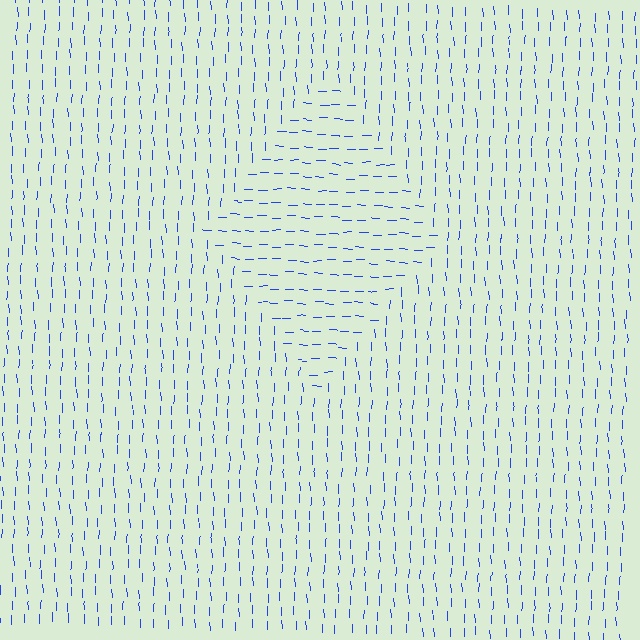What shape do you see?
I see a diamond.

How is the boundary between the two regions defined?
The boundary is defined purely by a change in line orientation (approximately 88 degrees difference). All lines are the same color and thickness.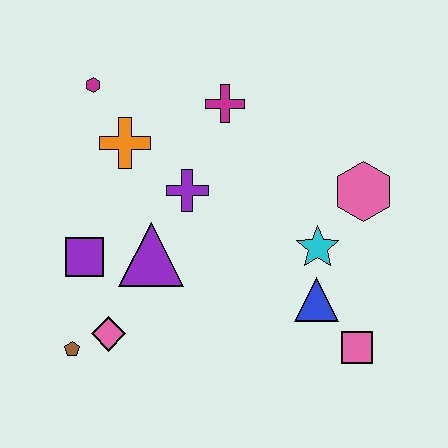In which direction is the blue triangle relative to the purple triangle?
The blue triangle is to the right of the purple triangle.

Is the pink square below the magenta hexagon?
Yes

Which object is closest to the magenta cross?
The purple cross is closest to the magenta cross.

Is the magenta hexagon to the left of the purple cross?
Yes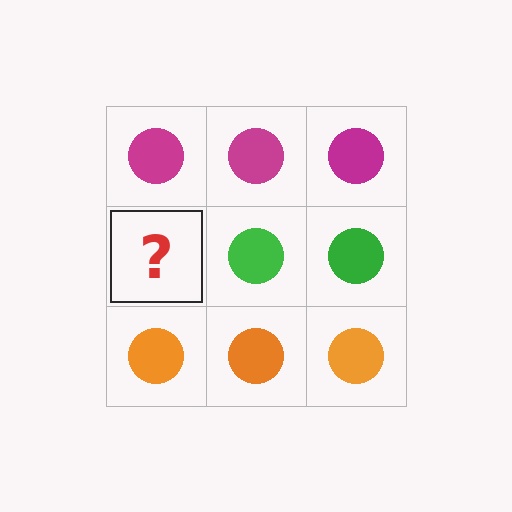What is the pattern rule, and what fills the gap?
The rule is that each row has a consistent color. The gap should be filled with a green circle.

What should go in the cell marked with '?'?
The missing cell should contain a green circle.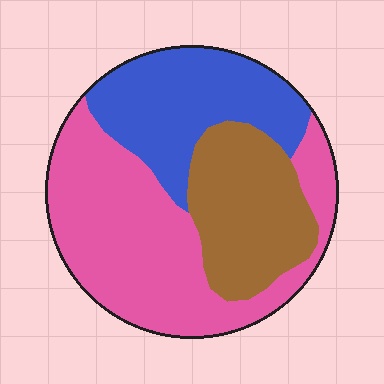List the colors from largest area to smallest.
From largest to smallest: pink, blue, brown.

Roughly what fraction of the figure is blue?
Blue covers 28% of the figure.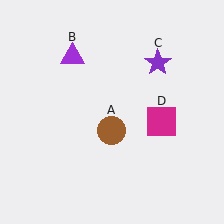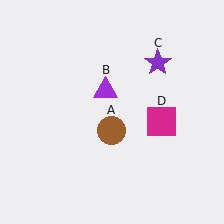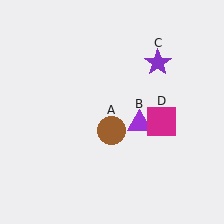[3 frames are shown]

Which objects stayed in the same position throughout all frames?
Brown circle (object A) and purple star (object C) and magenta square (object D) remained stationary.